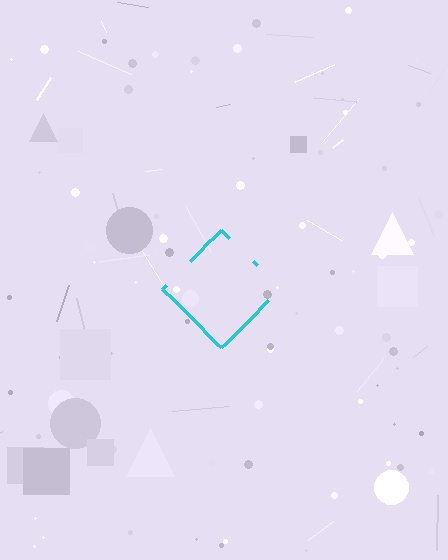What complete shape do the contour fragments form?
The contour fragments form a diamond.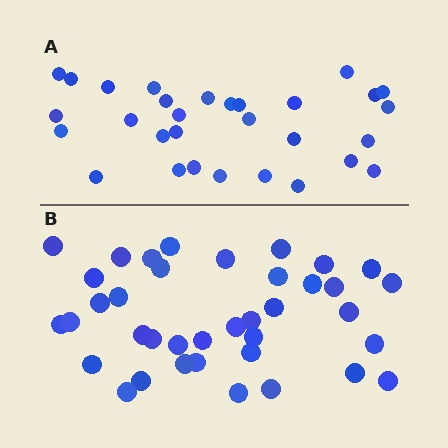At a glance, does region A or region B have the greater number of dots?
Region B (the bottom region) has more dots.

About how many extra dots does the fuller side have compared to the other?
Region B has roughly 8 or so more dots than region A.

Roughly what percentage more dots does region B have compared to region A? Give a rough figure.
About 25% more.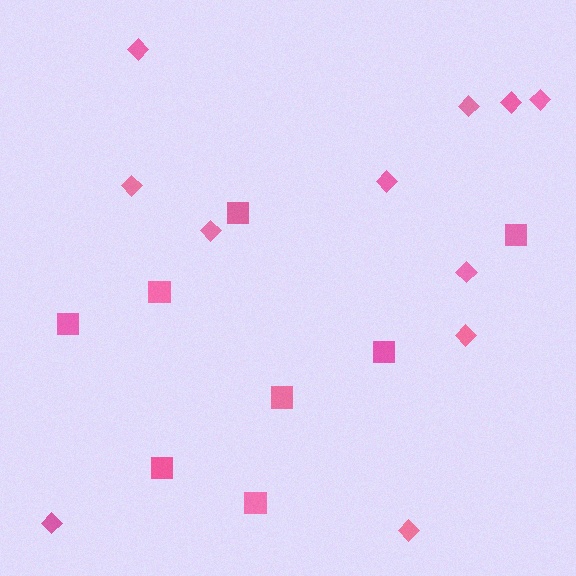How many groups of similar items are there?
There are 2 groups: one group of squares (8) and one group of diamonds (11).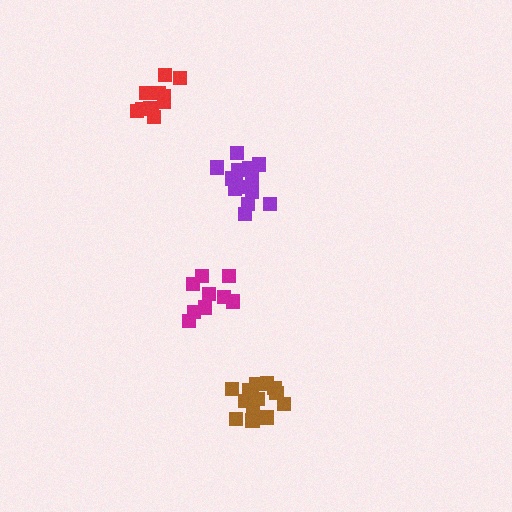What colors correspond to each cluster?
The clusters are colored: magenta, brown, purple, red.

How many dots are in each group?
Group 1: 9 dots, Group 2: 15 dots, Group 3: 15 dots, Group 4: 11 dots (50 total).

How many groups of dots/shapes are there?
There are 4 groups.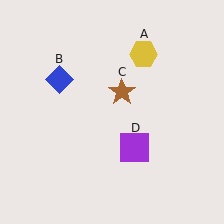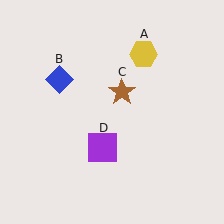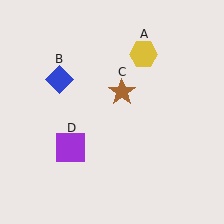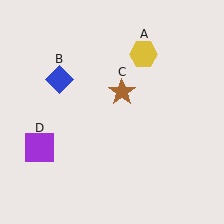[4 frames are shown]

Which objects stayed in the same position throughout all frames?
Yellow hexagon (object A) and blue diamond (object B) and brown star (object C) remained stationary.